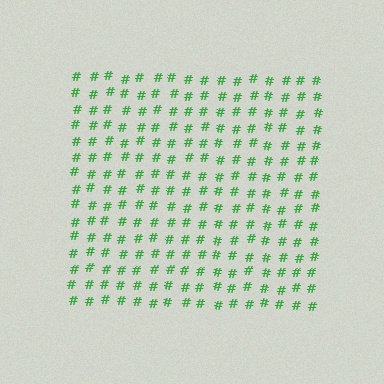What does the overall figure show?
The overall figure shows a square.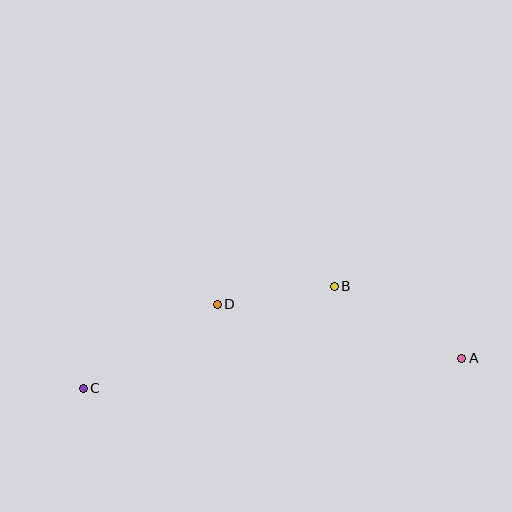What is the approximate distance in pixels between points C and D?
The distance between C and D is approximately 158 pixels.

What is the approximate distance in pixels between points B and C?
The distance between B and C is approximately 271 pixels.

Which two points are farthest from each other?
Points A and C are farthest from each other.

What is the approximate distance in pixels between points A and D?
The distance between A and D is approximately 250 pixels.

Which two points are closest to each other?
Points B and D are closest to each other.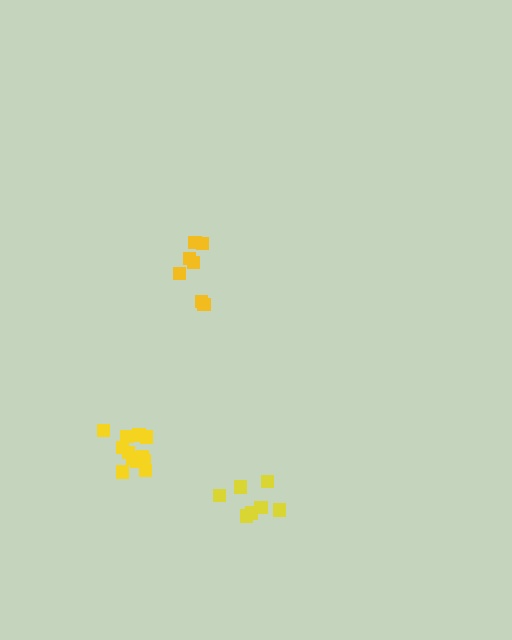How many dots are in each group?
Group 1: 12 dots, Group 2: 7 dots, Group 3: 7 dots (26 total).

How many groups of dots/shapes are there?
There are 3 groups.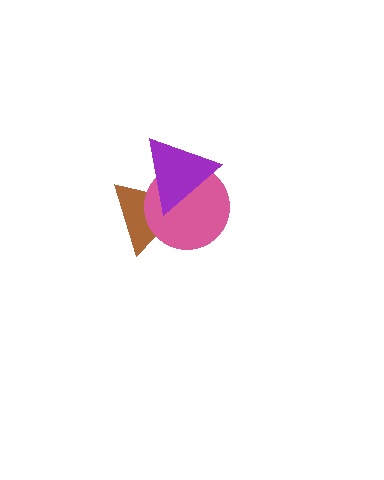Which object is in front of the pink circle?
The purple triangle is in front of the pink circle.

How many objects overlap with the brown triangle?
2 objects overlap with the brown triangle.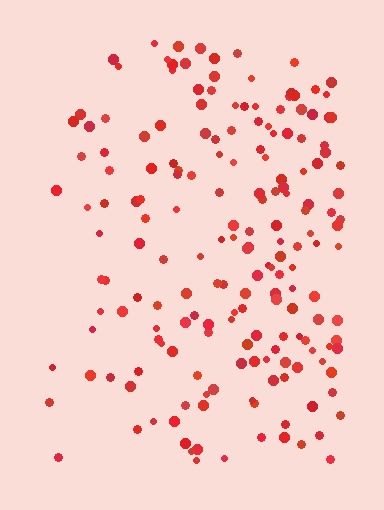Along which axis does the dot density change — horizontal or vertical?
Horizontal.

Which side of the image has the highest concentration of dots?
The right.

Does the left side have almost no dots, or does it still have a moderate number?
Still a moderate number, just noticeably fewer than the right.